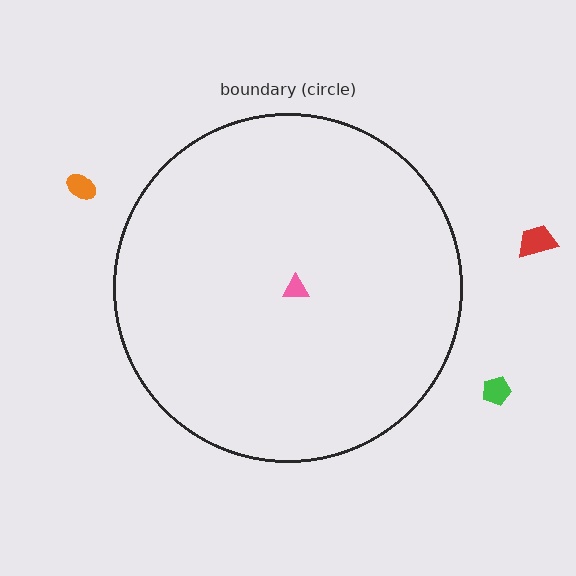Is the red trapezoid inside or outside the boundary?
Outside.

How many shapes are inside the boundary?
1 inside, 3 outside.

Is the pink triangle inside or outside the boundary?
Inside.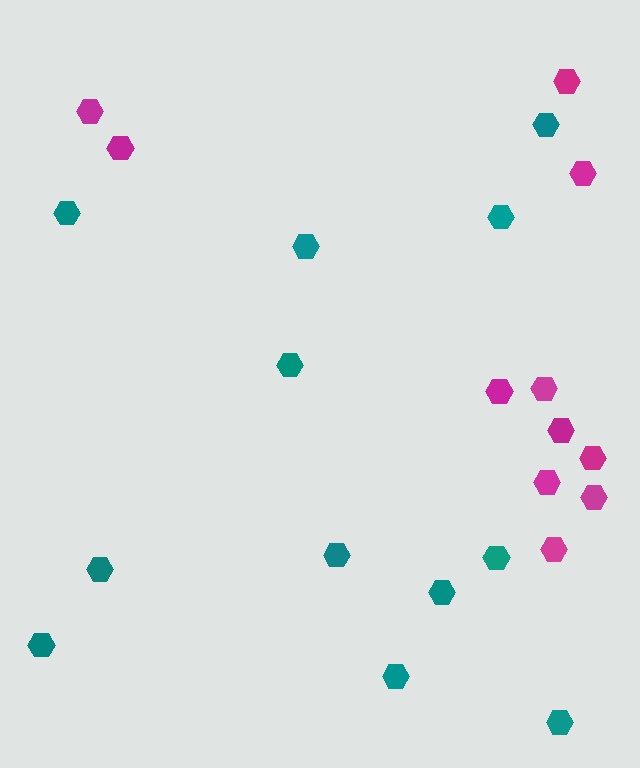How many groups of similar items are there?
There are 2 groups: one group of teal hexagons (12) and one group of magenta hexagons (11).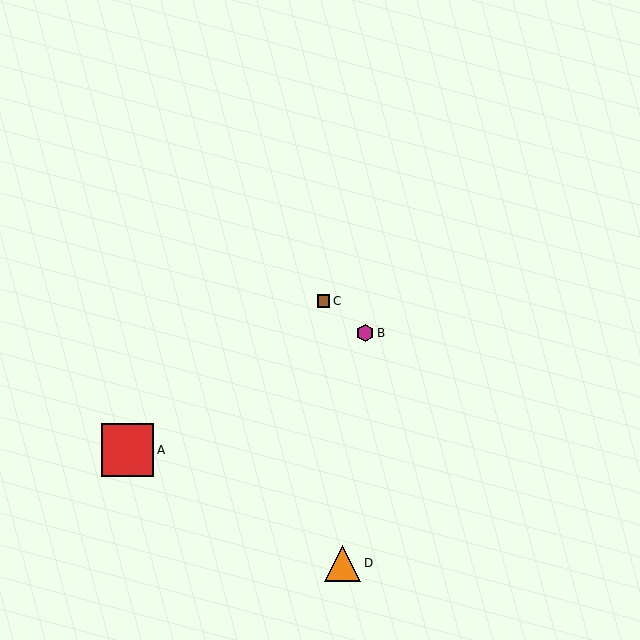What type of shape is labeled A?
Shape A is a red square.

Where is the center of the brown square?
The center of the brown square is at (324, 301).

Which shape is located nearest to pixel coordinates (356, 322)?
The magenta hexagon (labeled B) at (365, 333) is nearest to that location.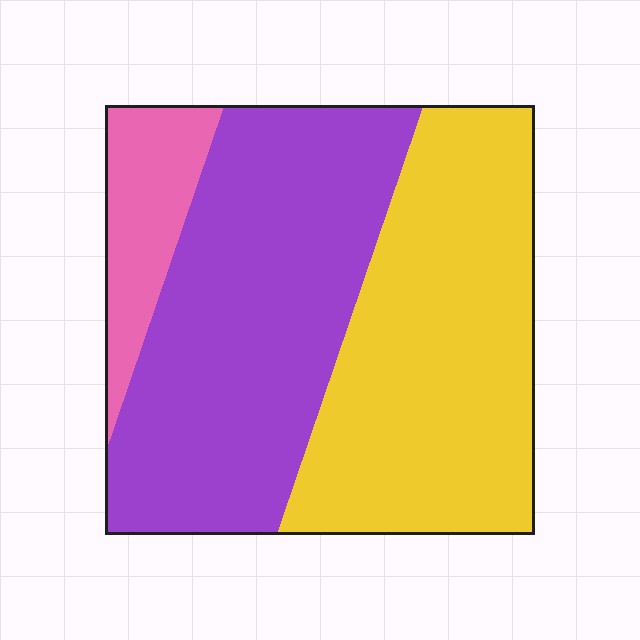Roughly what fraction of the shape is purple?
Purple takes up between a quarter and a half of the shape.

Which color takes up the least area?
Pink, at roughly 10%.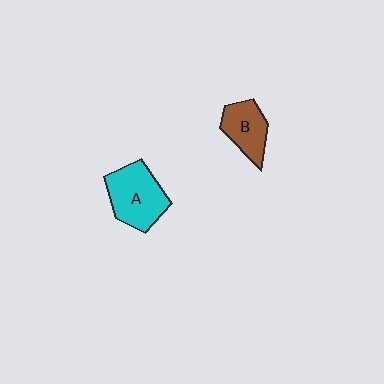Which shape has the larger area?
Shape A (cyan).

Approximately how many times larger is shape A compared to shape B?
Approximately 1.4 times.